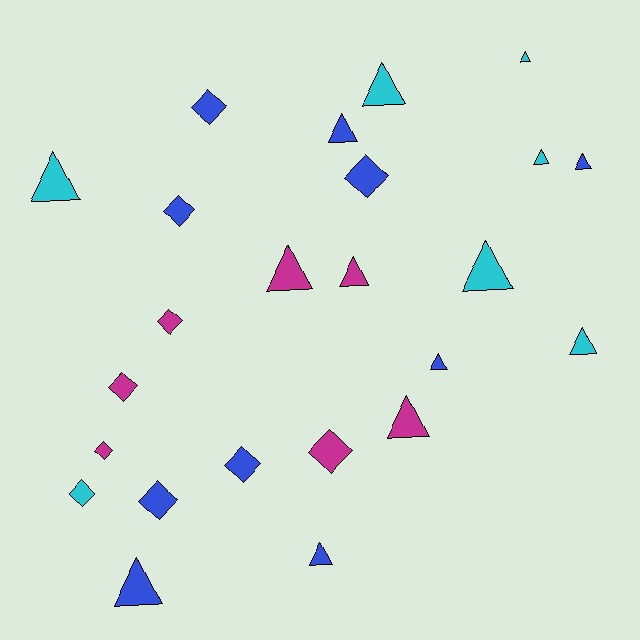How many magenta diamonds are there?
There are 4 magenta diamonds.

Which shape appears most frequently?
Triangle, with 14 objects.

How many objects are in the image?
There are 24 objects.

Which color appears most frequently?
Blue, with 10 objects.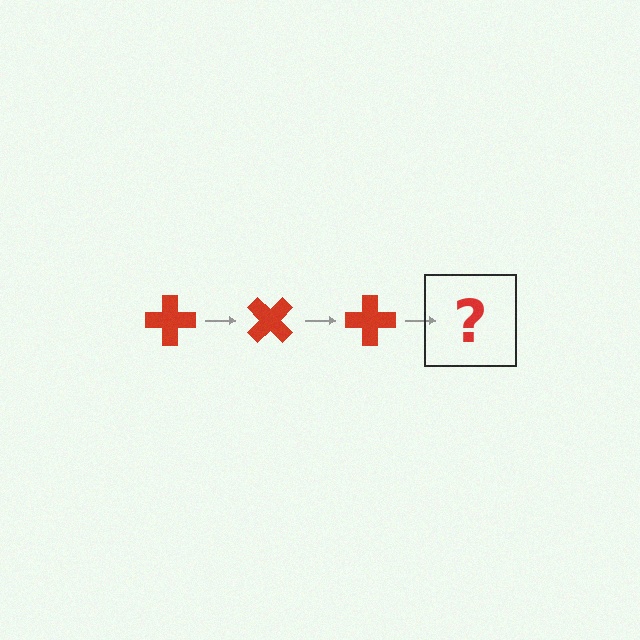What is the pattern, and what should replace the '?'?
The pattern is that the cross rotates 45 degrees each step. The '?' should be a red cross rotated 135 degrees.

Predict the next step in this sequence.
The next step is a red cross rotated 135 degrees.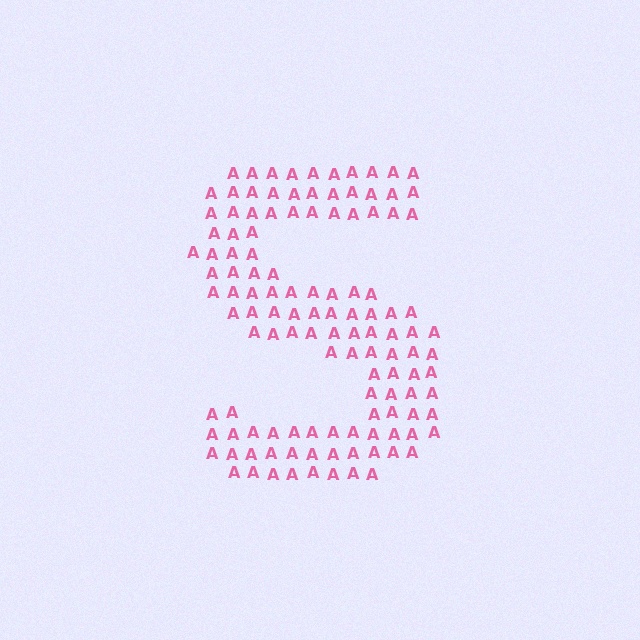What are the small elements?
The small elements are letter A's.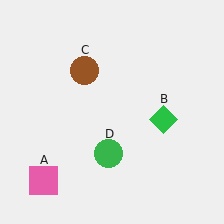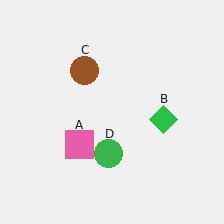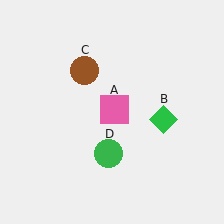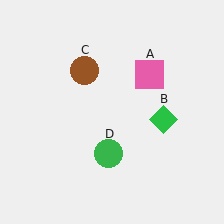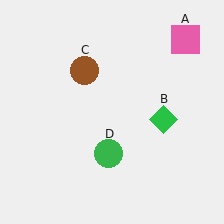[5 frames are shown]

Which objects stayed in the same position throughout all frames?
Green diamond (object B) and brown circle (object C) and green circle (object D) remained stationary.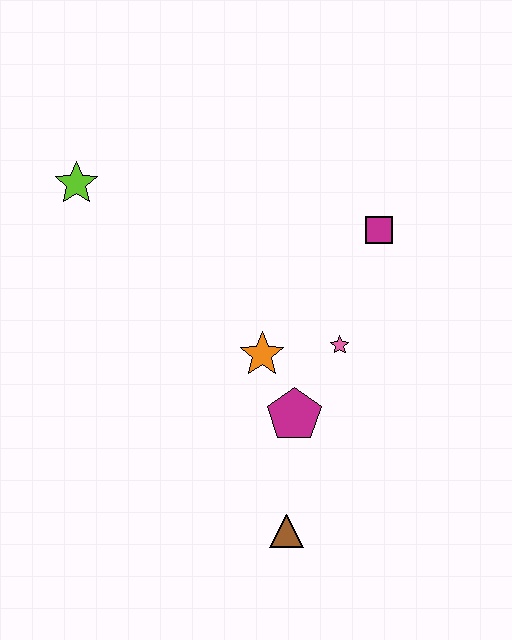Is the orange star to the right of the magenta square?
No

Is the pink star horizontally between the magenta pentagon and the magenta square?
Yes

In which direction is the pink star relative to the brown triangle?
The pink star is above the brown triangle.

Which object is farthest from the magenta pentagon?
The lime star is farthest from the magenta pentagon.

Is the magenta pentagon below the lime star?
Yes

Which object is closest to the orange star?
The magenta pentagon is closest to the orange star.